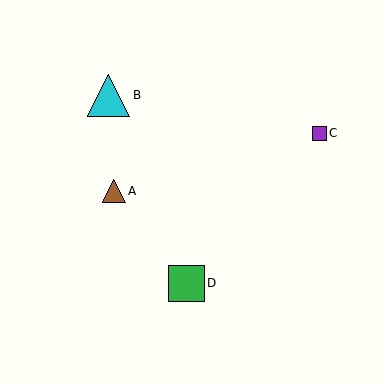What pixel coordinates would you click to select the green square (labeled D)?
Click at (186, 283) to select the green square D.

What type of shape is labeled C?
Shape C is a purple square.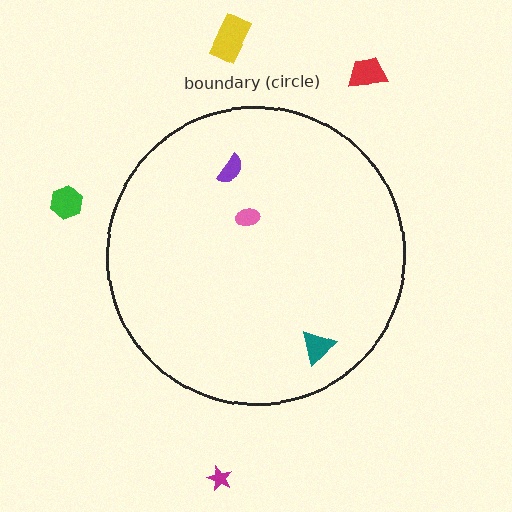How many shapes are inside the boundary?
3 inside, 4 outside.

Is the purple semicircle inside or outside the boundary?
Inside.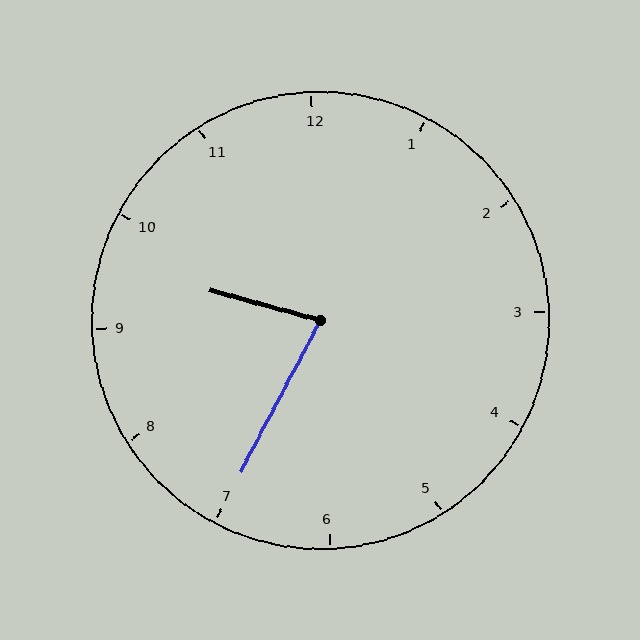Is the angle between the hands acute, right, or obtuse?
It is acute.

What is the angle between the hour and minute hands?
Approximately 78 degrees.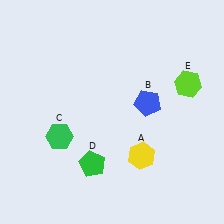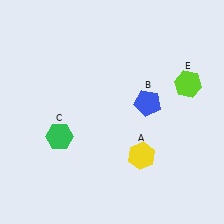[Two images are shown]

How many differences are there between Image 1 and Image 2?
There is 1 difference between the two images.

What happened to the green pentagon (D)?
The green pentagon (D) was removed in Image 2. It was in the bottom-left area of Image 1.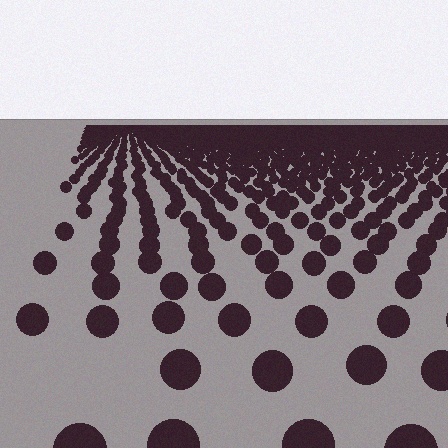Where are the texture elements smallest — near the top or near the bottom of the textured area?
Near the top.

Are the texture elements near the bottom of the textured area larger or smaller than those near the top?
Larger. Near the bottom, elements are closer to the viewer and appear at a bigger on-screen size.